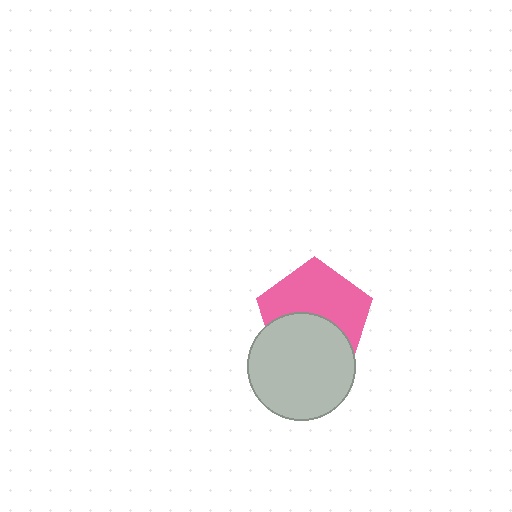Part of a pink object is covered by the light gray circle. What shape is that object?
It is a pentagon.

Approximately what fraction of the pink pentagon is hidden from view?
Roughly 44% of the pink pentagon is hidden behind the light gray circle.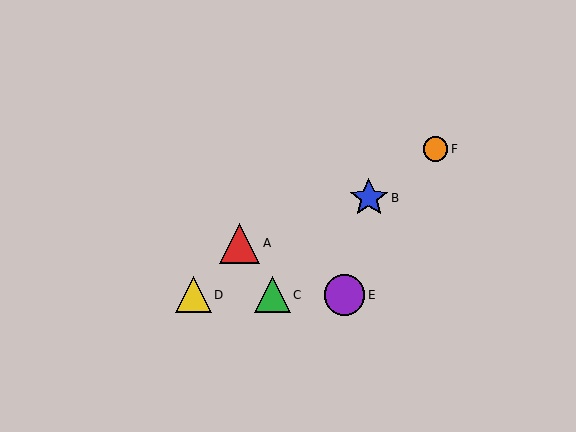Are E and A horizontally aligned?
No, E is at y≈295 and A is at y≈243.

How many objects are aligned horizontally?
3 objects (C, D, E) are aligned horizontally.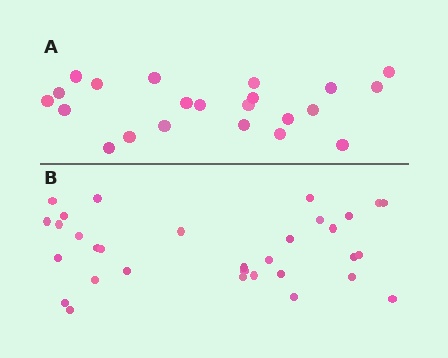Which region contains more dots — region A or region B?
Region B (the bottom region) has more dots.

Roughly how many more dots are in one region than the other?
Region B has roughly 10 or so more dots than region A.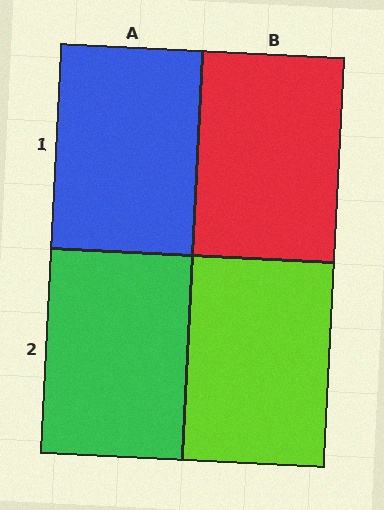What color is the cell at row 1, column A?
Blue.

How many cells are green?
1 cell is green.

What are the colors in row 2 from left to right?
Green, lime.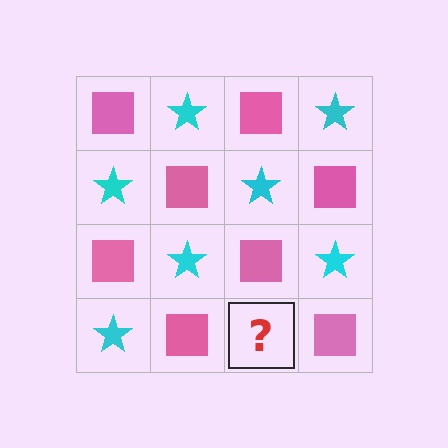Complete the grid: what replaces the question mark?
The question mark should be replaced with a cyan star.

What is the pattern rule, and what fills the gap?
The rule is that it alternates pink square and cyan star in a checkerboard pattern. The gap should be filled with a cyan star.